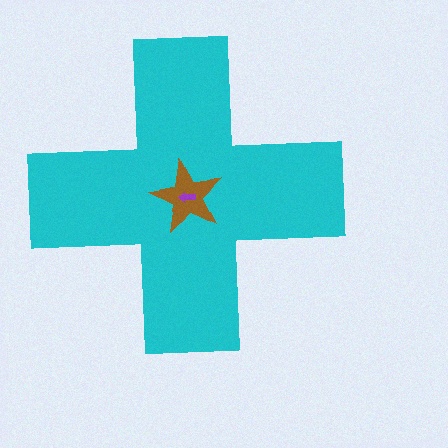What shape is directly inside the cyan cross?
The brown star.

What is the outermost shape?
The cyan cross.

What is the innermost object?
The purple arrow.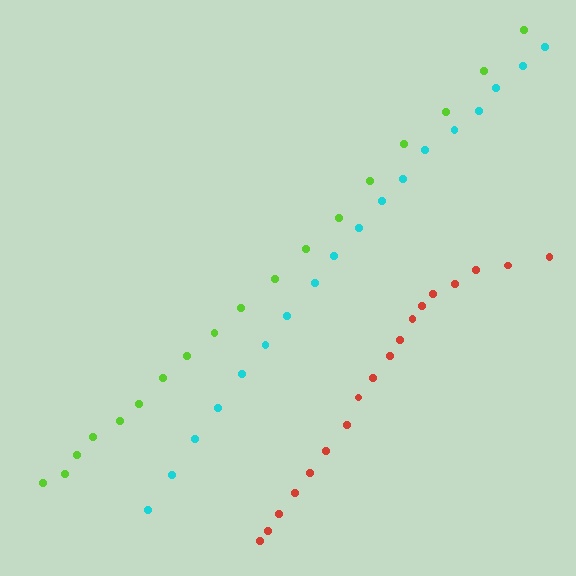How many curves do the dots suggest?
There are 3 distinct paths.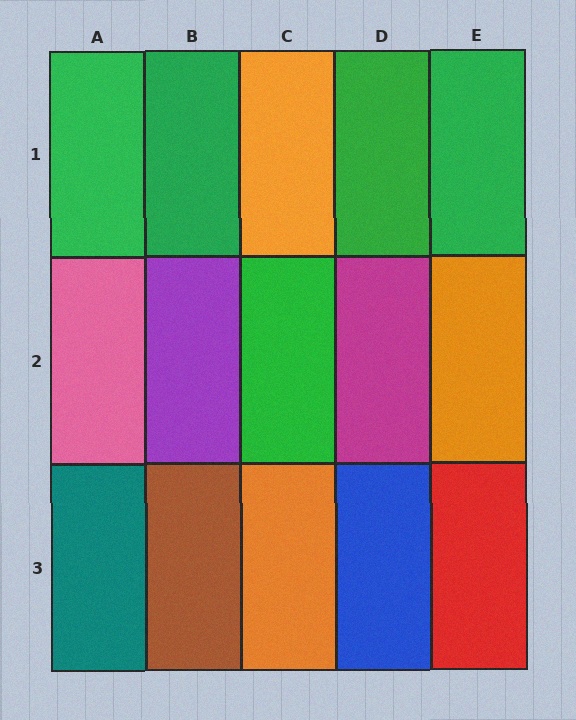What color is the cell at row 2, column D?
Magenta.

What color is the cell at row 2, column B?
Purple.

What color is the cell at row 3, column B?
Brown.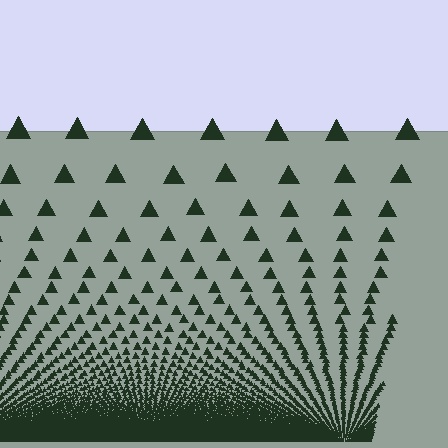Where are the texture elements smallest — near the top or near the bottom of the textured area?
Near the bottom.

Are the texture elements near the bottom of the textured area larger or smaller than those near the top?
Smaller. The gradient is inverted — elements near the bottom are smaller and denser.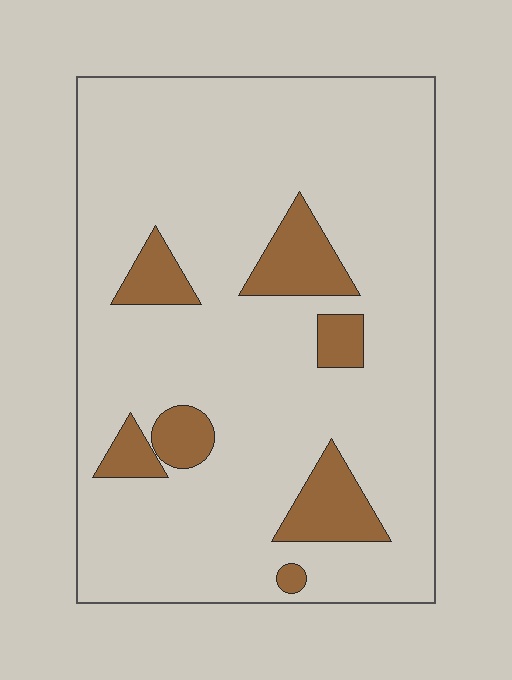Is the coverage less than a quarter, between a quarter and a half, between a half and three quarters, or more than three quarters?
Less than a quarter.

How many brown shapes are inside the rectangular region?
7.